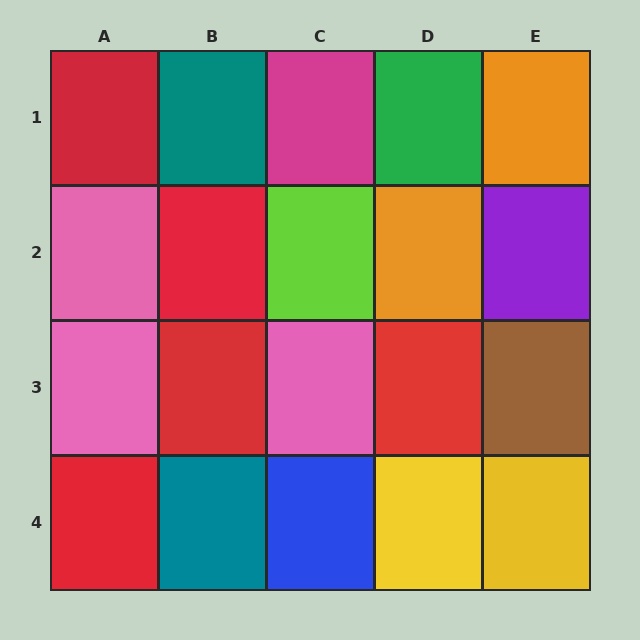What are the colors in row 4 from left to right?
Red, teal, blue, yellow, yellow.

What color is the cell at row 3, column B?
Red.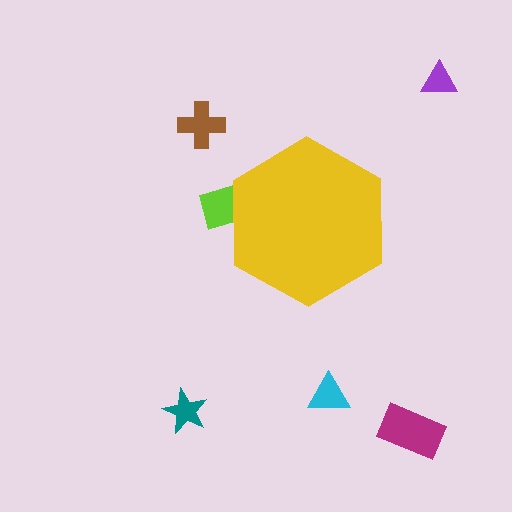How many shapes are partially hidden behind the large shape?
1 shape is partially hidden.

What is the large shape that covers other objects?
A yellow hexagon.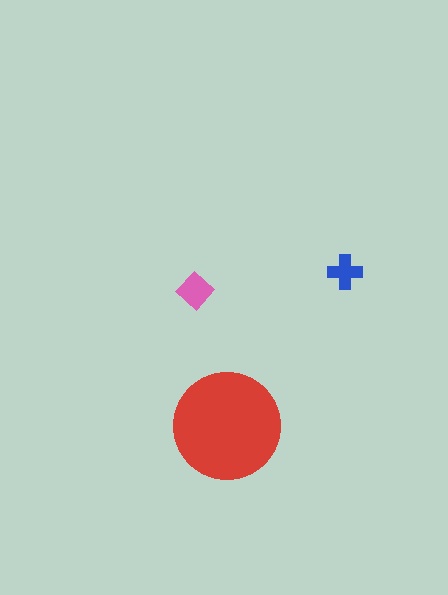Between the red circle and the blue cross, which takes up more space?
The red circle.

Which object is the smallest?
The blue cross.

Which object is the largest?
The red circle.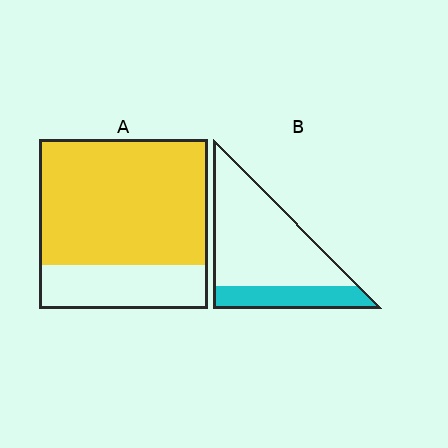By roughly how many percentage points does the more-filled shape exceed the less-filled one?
By roughly 50 percentage points (A over B).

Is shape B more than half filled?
No.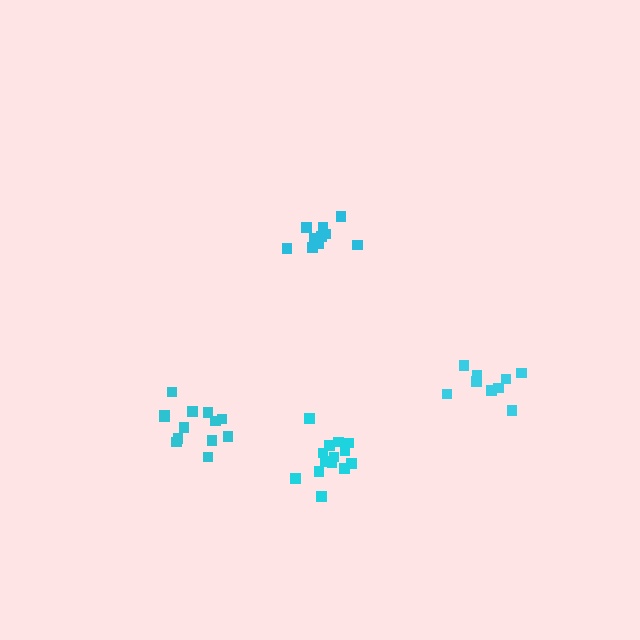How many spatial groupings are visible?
There are 4 spatial groupings.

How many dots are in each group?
Group 1: 15 dots, Group 2: 10 dots, Group 3: 9 dots, Group 4: 13 dots (47 total).